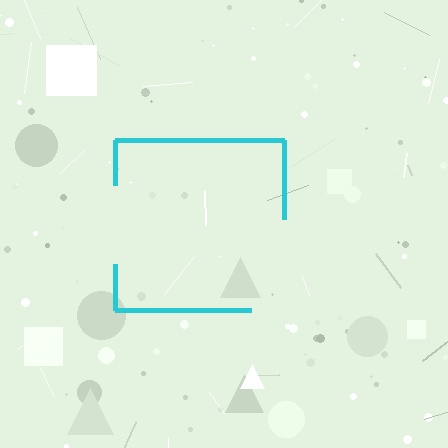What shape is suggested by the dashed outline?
The dashed outline suggests a square.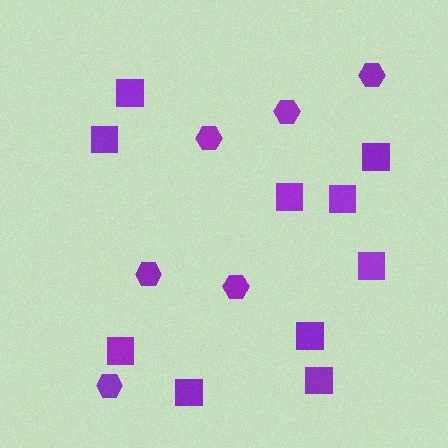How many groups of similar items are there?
There are 2 groups: one group of hexagons (6) and one group of squares (10).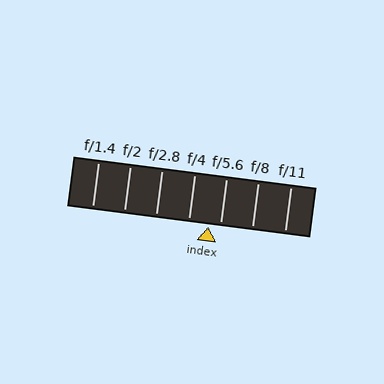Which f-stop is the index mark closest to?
The index mark is closest to f/5.6.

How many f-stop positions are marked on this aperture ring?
There are 7 f-stop positions marked.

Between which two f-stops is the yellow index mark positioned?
The index mark is between f/4 and f/5.6.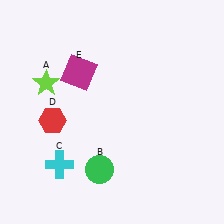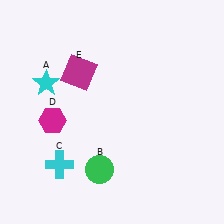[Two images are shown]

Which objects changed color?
A changed from lime to cyan. D changed from red to magenta.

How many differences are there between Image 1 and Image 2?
There are 2 differences between the two images.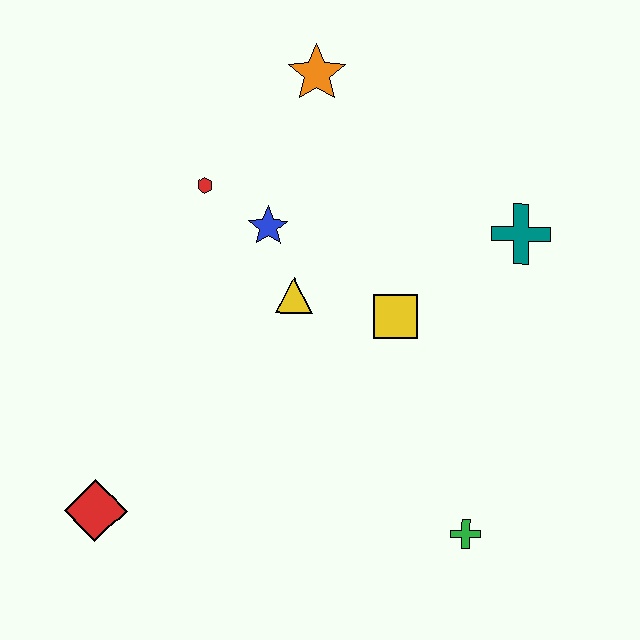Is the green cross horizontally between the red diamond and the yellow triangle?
No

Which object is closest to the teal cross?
The yellow square is closest to the teal cross.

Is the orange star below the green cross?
No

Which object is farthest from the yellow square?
The red diamond is farthest from the yellow square.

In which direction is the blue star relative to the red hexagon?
The blue star is to the right of the red hexagon.